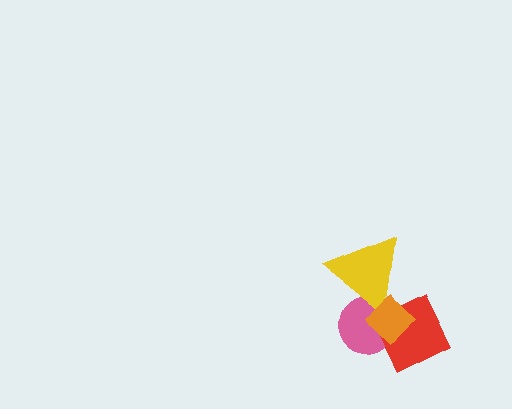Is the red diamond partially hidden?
Yes, it is partially covered by another shape.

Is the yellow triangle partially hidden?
Yes, it is partially covered by another shape.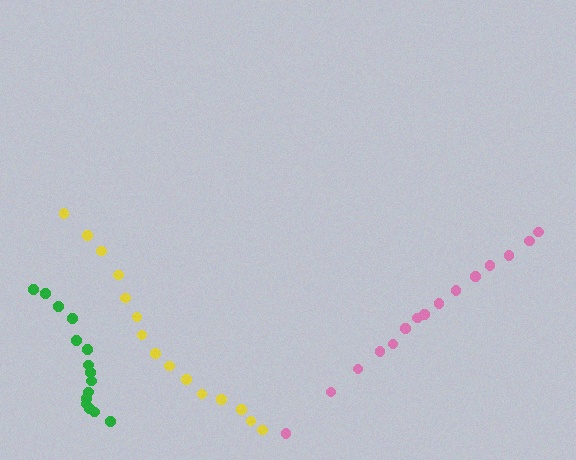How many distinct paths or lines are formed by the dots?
There are 3 distinct paths.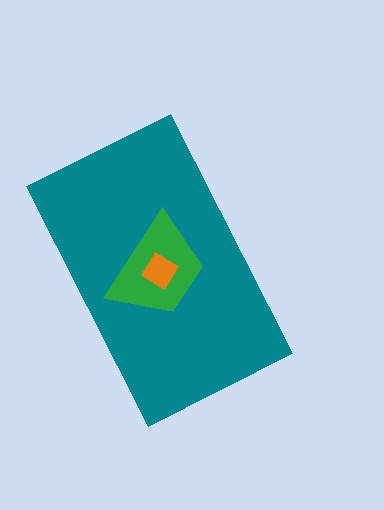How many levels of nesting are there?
3.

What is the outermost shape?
The teal rectangle.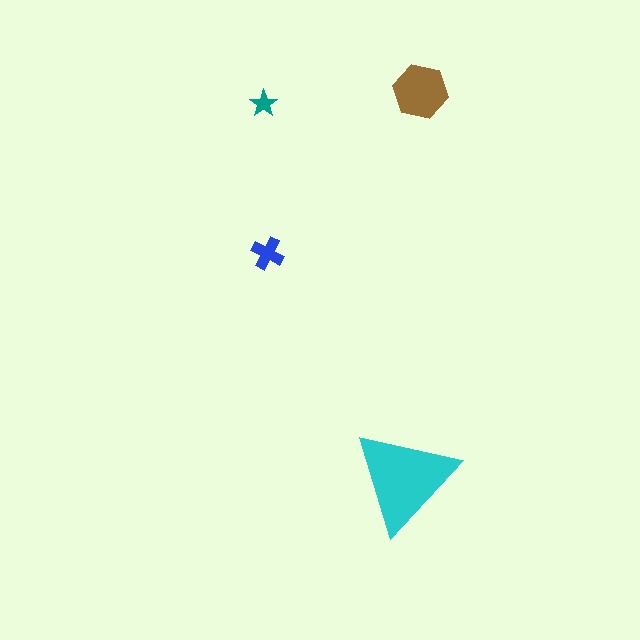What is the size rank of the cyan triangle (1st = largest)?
1st.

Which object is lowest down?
The cyan triangle is bottommost.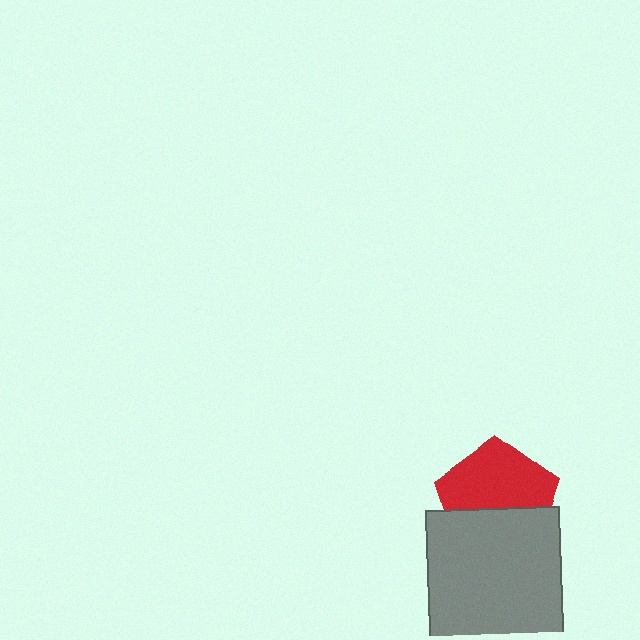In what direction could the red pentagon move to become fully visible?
The red pentagon could move up. That would shift it out from behind the gray square entirely.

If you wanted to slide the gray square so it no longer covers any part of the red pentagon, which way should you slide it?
Slide it down — that is the most direct way to separate the two shapes.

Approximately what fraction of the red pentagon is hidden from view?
Roughly 43% of the red pentagon is hidden behind the gray square.